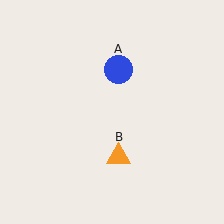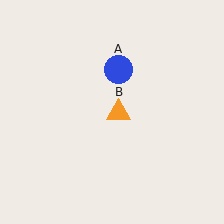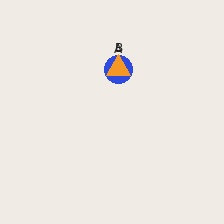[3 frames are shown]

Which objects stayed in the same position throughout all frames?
Blue circle (object A) remained stationary.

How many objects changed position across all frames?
1 object changed position: orange triangle (object B).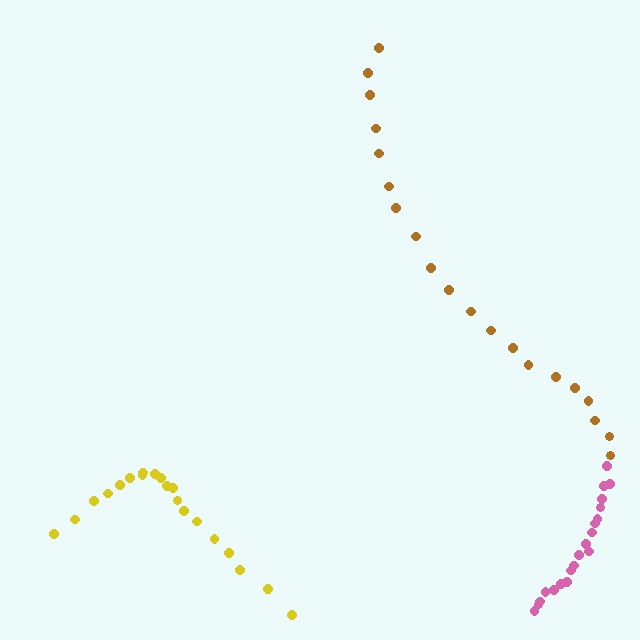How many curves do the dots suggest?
There are 3 distinct paths.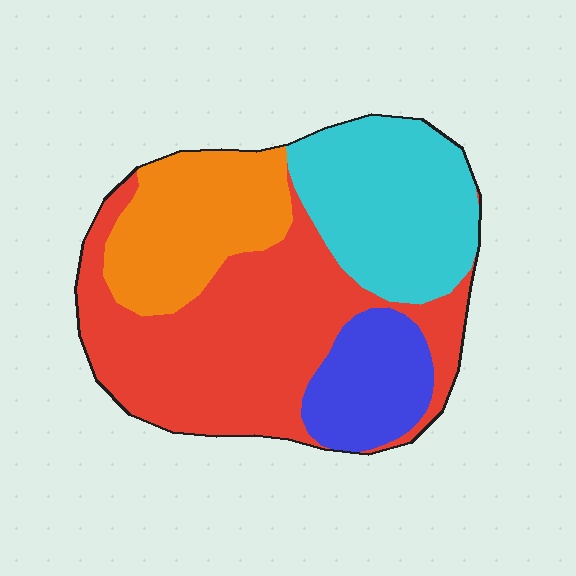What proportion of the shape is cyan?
Cyan covers about 25% of the shape.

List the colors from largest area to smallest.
From largest to smallest: red, cyan, orange, blue.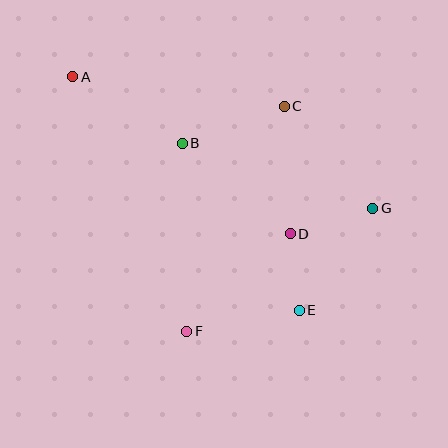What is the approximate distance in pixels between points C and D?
The distance between C and D is approximately 128 pixels.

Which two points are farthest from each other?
Points A and G are farthest from each other.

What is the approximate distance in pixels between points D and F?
The distance between D and F is approximately 142 pixels.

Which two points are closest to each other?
Points D and E are closest to each other.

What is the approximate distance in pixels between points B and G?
The distance between B and G is approximately 201 pixels.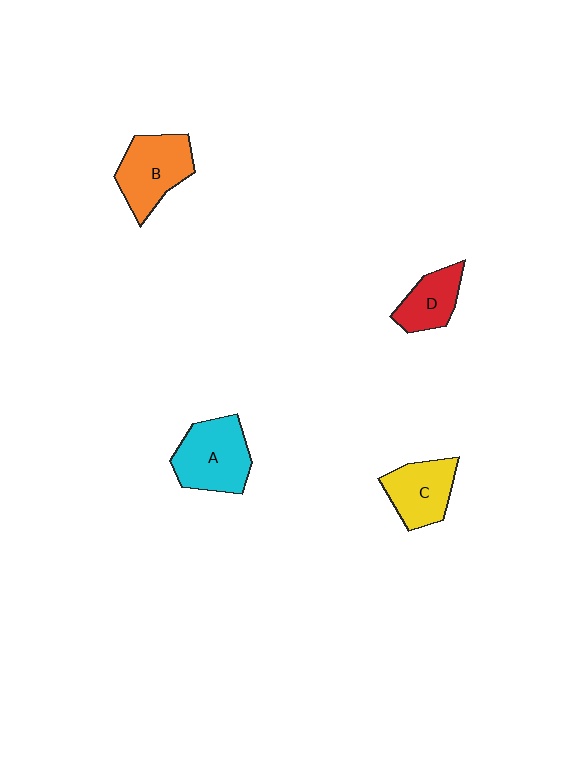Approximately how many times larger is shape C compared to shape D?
Approximately 1.2 times.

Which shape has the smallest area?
Shape D (red).